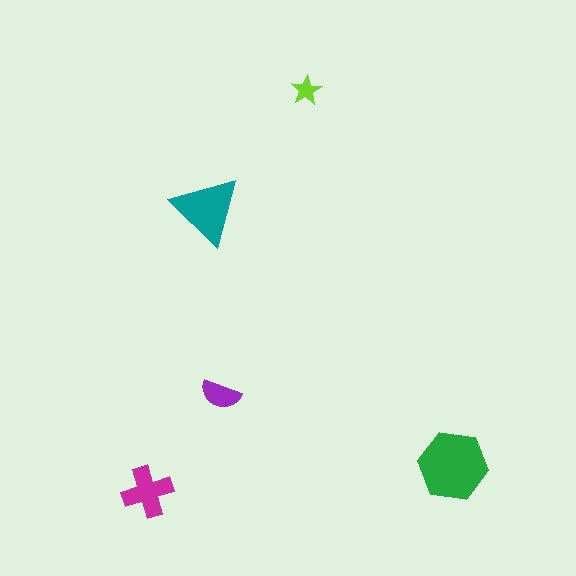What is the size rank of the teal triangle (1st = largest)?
2nd.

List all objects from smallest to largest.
The lime star, the purple semicircle, the magenta cross, the teal triangle, the green hexagon.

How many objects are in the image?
There are 5 objects in the image.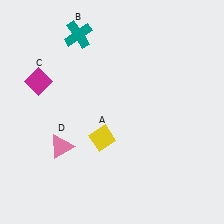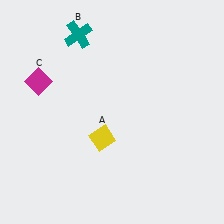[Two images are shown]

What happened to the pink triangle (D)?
The pink triangle (D) was removed in Image 2. It was in the bottom-left area of Image 1.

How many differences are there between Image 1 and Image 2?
There is 1 difference between the two images.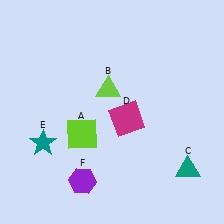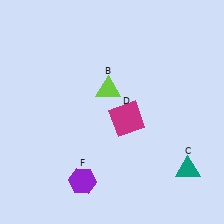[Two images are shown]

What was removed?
The teal star (E), the lime square (A) were removed in Image 2.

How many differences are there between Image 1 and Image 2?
There are 2 differences between the two images.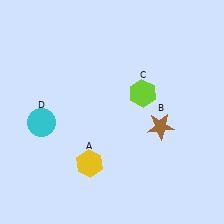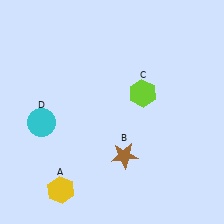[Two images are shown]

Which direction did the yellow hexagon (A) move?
The yellow hexagon (A) moved left.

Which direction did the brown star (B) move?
The brown star (B) moved left.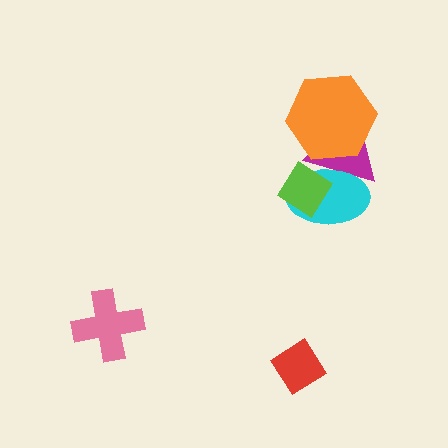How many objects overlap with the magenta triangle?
3 objects overlap with the magenta triangle.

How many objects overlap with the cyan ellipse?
2 objects overlap with the cyan ellipse.